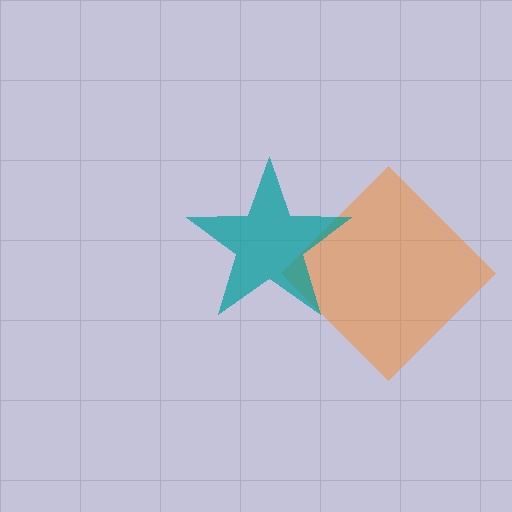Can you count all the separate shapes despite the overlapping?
Yes, there are 2 separate shapes.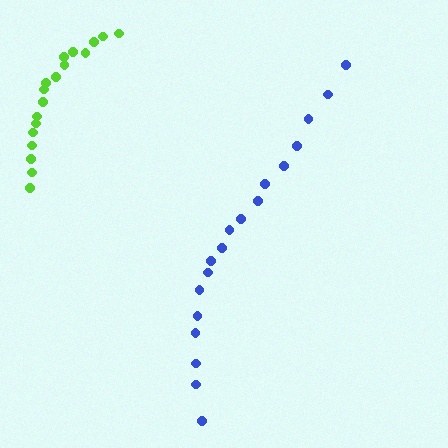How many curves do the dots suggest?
There are 2 distinct paths.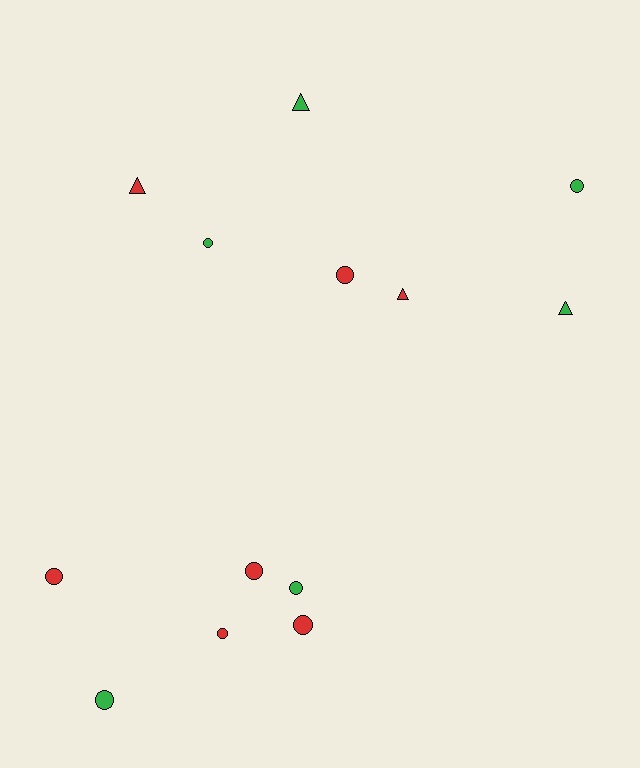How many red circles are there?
There are 5 red circles.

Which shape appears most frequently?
Circle, with 9 objects.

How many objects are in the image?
There are 13 objects.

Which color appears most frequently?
Red, with 7 objects.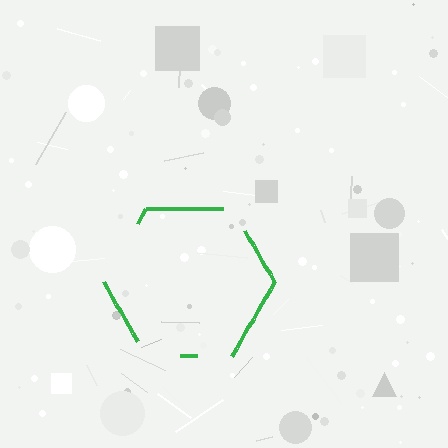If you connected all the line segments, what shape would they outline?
They would outline a hexagon.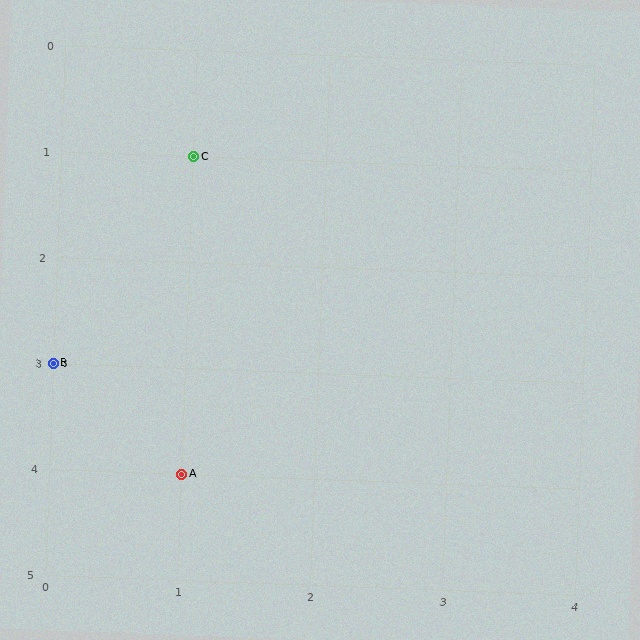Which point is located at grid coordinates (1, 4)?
Point A is at (1, 4).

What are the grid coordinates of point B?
Point B is at grid coordinates (0, 3).